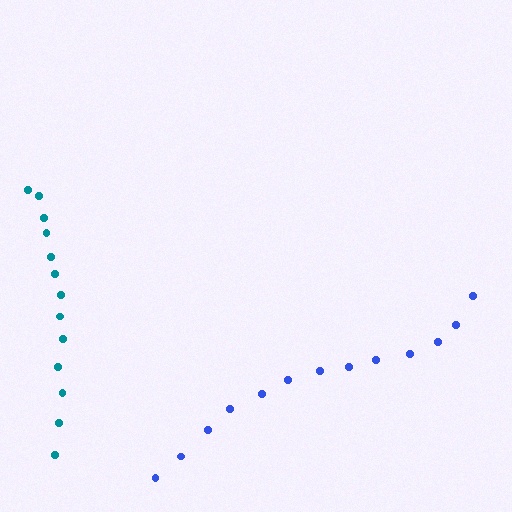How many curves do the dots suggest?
There are 2 distinct paths.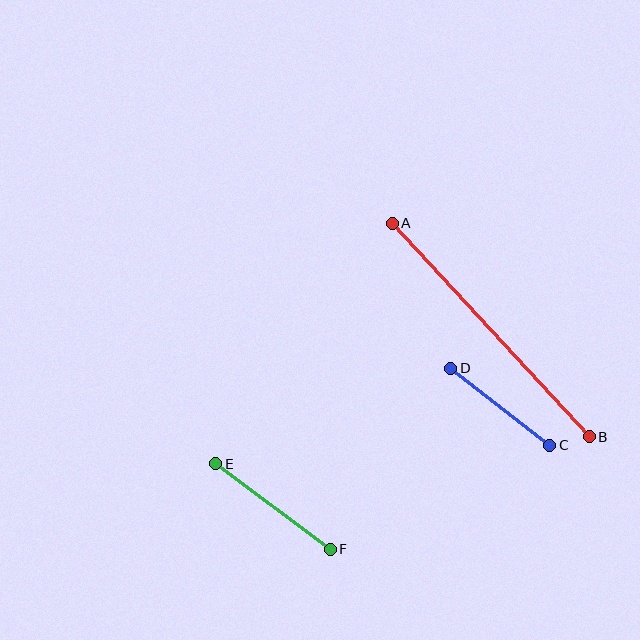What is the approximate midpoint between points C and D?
The midpoint is at approximately (500, 407) pixels.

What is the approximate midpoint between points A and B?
The midpoint is at approximately (491, 330) pixels.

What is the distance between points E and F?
The distance is approximately 143 pixels.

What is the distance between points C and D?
The distance is approximately 126 pixels.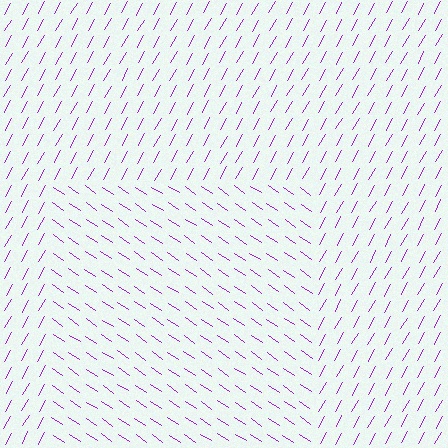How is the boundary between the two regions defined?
The boundary is defined purely by a change in line orientation (approximately 85 degrees difference). All lines are the same color and thickness.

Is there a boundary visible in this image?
Yes, there is a texture boundary formed by a change in line orientation.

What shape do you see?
I see a rectangle.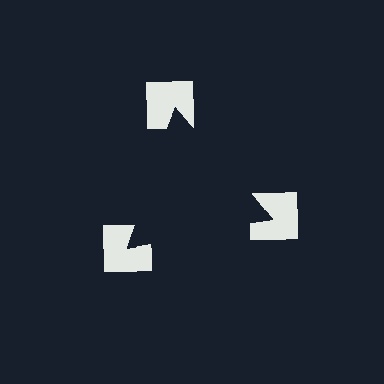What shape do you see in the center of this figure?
An illusory triangle — its edges are inferred from the aligned wedge cuts in the notched squares, not physically drawn.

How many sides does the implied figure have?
3 sides.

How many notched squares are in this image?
There are 3 — one at each vertex of the illusory triangle.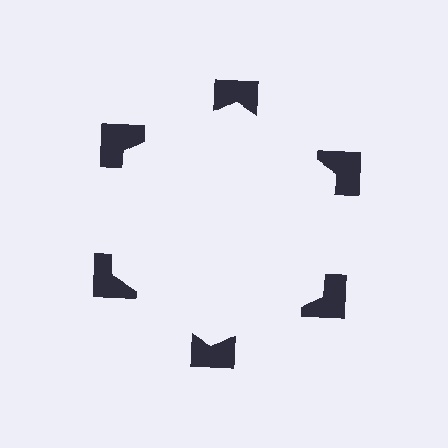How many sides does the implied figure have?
6 sides.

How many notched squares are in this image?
There are 6 — one at each vertex of the illusory hexagon.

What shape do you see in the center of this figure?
An illusory hexagon — its edges are inferred from the aligned wedge cuts in the notched squares, not physically drawn.